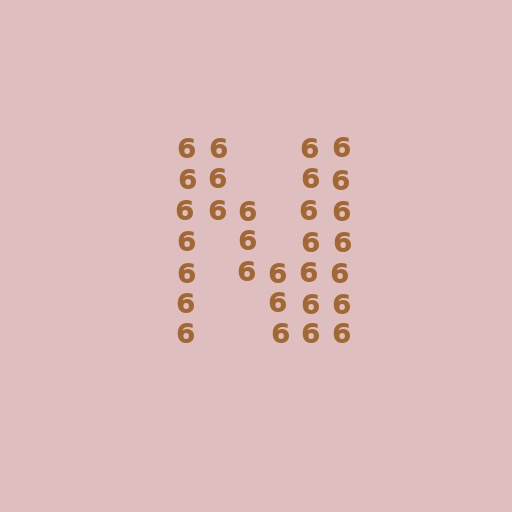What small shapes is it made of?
It is made of small digit 6's.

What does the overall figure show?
The overall figure shows the letter N.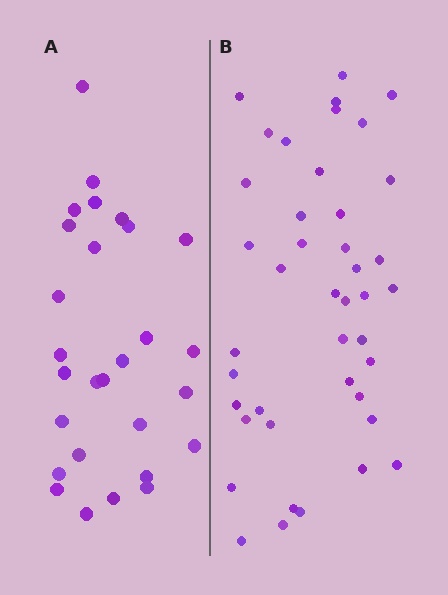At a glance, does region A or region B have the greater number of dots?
Region B (the right region) has more dots.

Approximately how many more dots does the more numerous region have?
Region B has approximately 15 more dots than region A.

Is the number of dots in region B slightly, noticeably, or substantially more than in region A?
Region B has substantially more. The ratio is roughly 1.5 to 1.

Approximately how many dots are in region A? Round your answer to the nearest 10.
About 30 dots. (The exact count is 28, which rounds to 30.)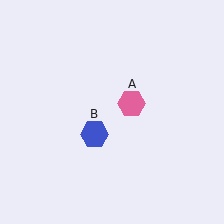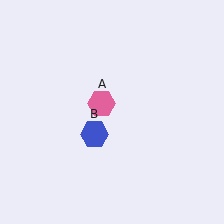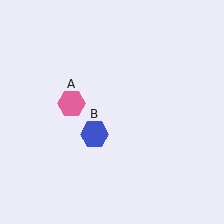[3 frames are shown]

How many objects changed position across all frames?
1 object changed position: pink hexagon (object A).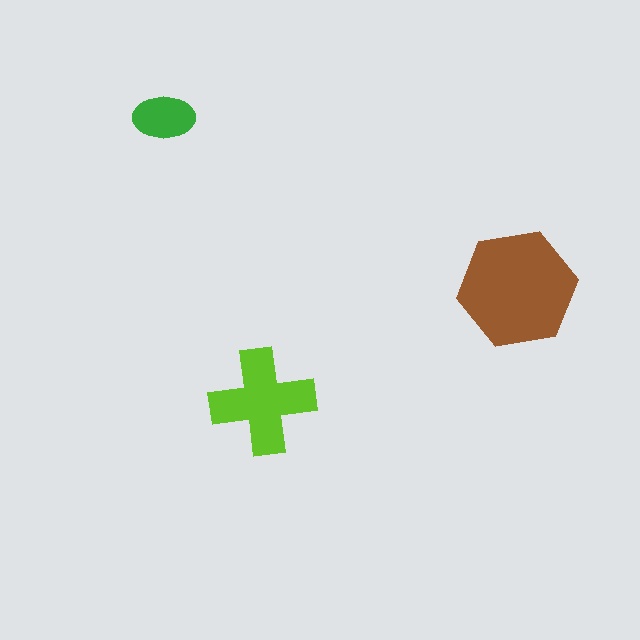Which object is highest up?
The green ellipse is topmost.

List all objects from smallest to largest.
The green ellipse, the lime cross, the brown hexagon.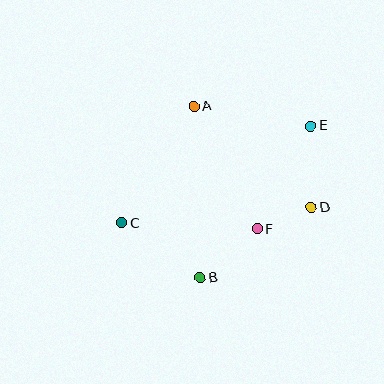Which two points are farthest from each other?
Points C and E are farthest from each other.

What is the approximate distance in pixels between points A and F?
The distance between A and F is approximately 138 pixels.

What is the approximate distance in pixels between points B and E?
The distance between B and E is approximately 188 pixels.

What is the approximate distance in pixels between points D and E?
The distance between D and E is approximately 82 pixels.